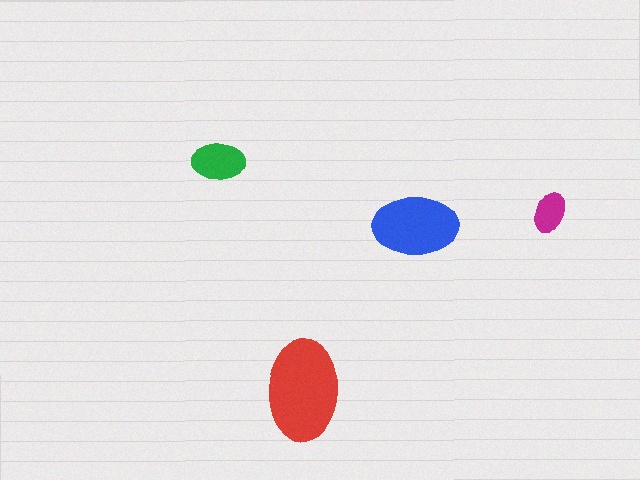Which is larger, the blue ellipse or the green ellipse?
The blue one.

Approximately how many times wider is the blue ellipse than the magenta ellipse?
About 2 times wider.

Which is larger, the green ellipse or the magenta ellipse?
The green one.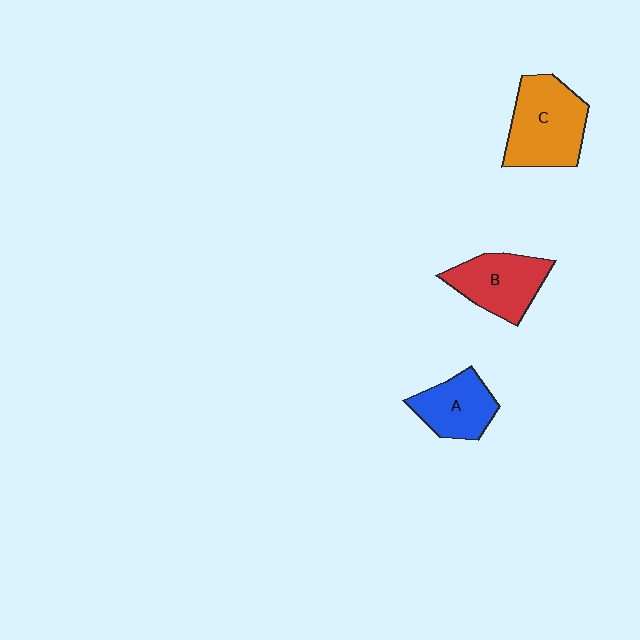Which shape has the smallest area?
Shape A (blue).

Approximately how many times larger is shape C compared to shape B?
Approximately 1.3 times.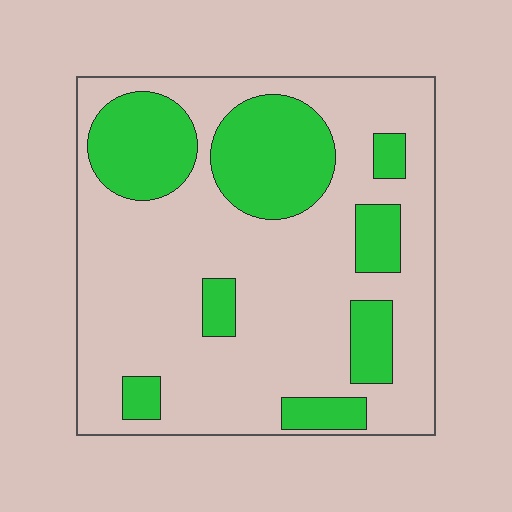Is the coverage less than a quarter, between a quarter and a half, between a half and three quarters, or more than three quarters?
Between a quarter and a half.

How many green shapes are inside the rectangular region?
8.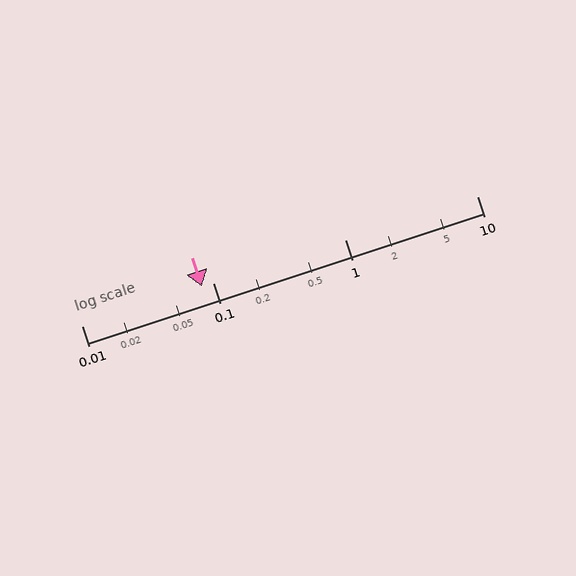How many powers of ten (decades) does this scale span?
The scale spans 3 decades, from 0.01 to 10.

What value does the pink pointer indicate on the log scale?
The pointer indicates approximately 0.082.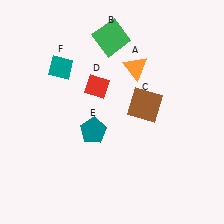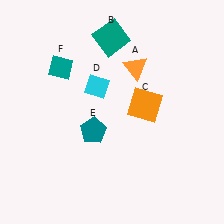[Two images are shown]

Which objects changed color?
B changed from green to teal. C changed from brown to orange. D changed from red to cyan.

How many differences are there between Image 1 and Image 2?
There are 3 differences between the two images.